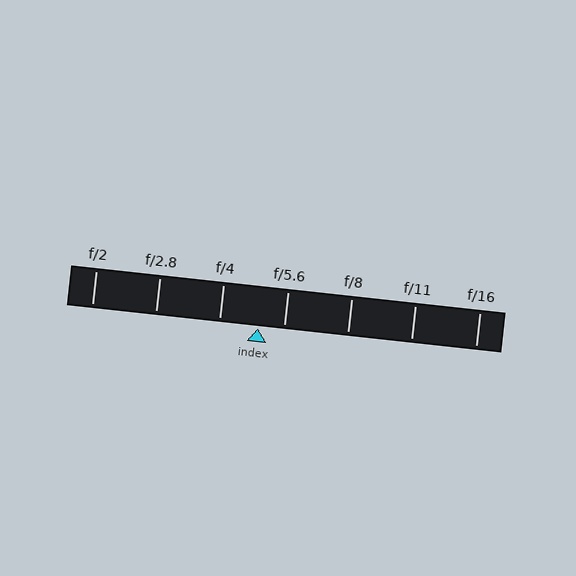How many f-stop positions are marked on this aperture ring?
There are 7 f-stop positions marked.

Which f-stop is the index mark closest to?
The index mark is closest to f/5.6.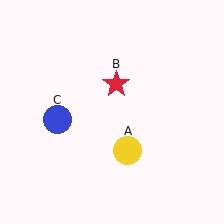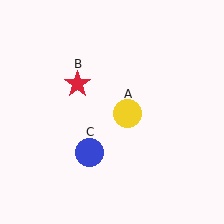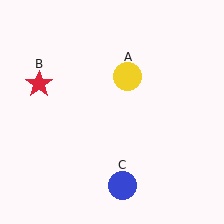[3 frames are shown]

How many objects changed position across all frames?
3 objects changed position: yellow circle (object A), red star (object B), blue circle (object C).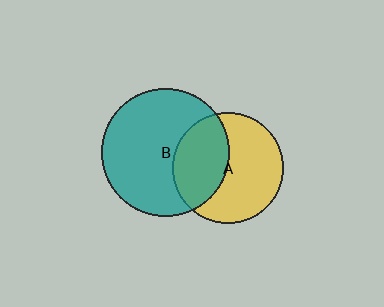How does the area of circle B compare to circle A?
Approximately 1.3 times.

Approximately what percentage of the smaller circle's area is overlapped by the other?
Approximately 40%.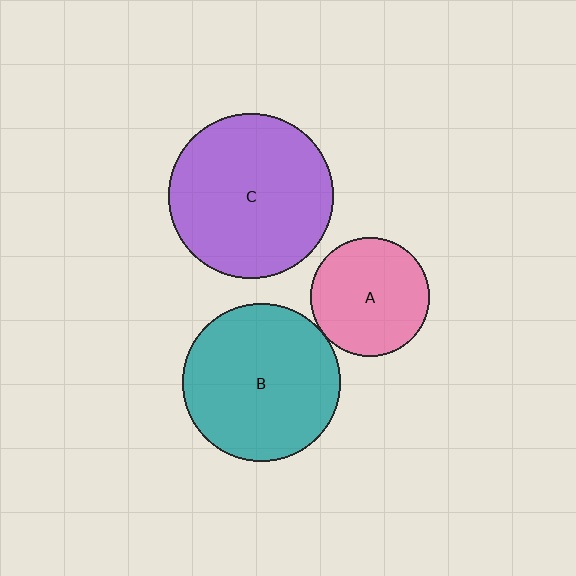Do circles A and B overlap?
Yes.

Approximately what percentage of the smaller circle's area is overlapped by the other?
Approximately 5%.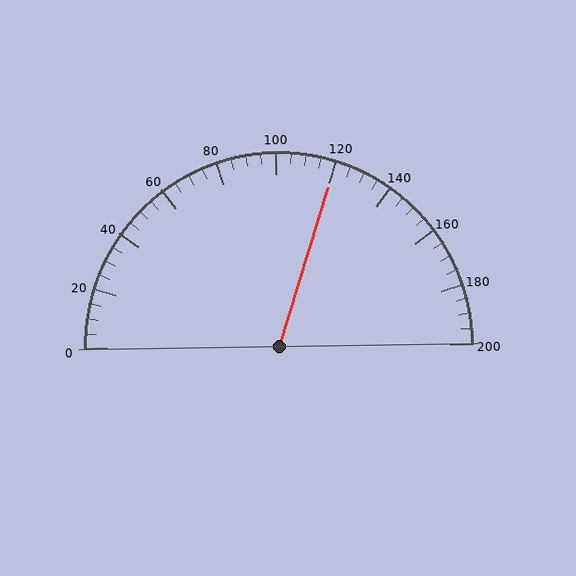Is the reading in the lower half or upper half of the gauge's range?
The reading is in the upper half of the range (0 to 200).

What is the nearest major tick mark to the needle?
The nearest major tick mark is 120.